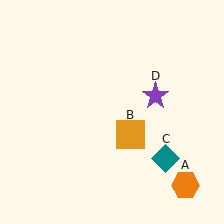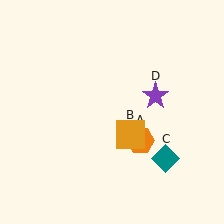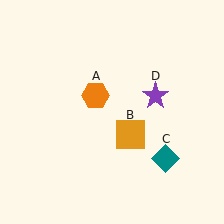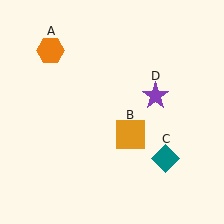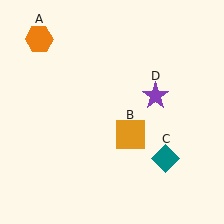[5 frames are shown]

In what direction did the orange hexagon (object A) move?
The orange hexagon (object A) moved up and to the left.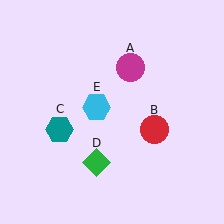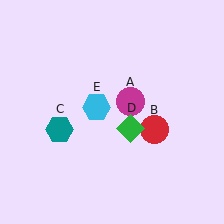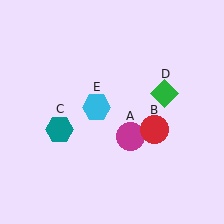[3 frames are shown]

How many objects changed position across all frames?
2 objects changed position: magenta circle (object A), green diamond (object D).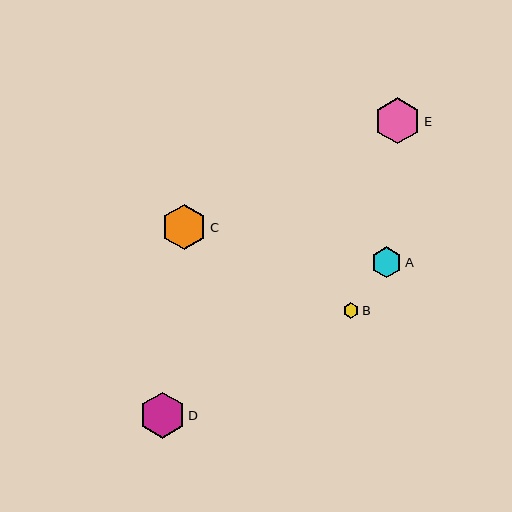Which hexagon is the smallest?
Hexagon B is the smallest with a size of approximately 16 pixels.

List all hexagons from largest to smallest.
From largest to smallest: E, D, C, A, B.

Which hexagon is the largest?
Hexagon E is the largest with a size of approximately 46 pixels.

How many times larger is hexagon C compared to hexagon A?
Hexagon C is approximately 1.5 times the size of hexagon A.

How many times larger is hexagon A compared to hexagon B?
Hexagon A is approximately 1.9 times the size of hexagon B.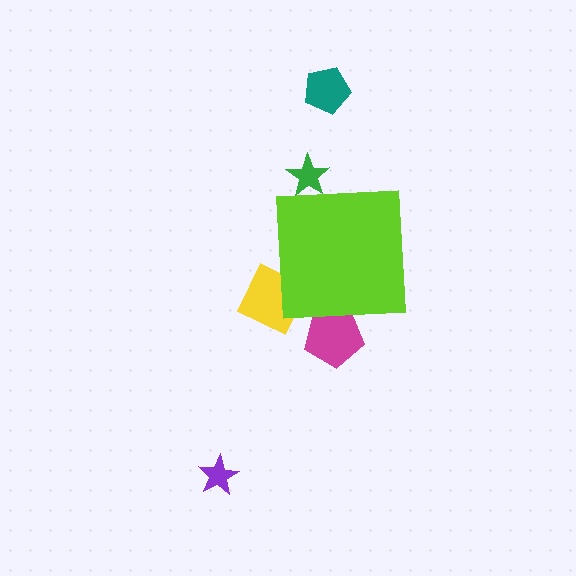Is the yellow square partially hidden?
Yes, the yellow square is partially hidden behind the lime square.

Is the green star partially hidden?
Yes, the green star is partially hidden behind the lime square.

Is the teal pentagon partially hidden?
No, the teal pentagon is fully visible.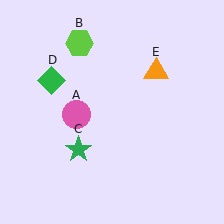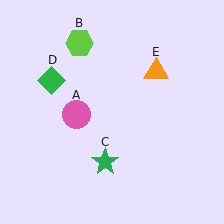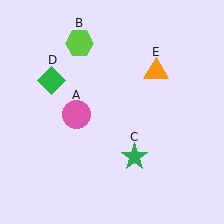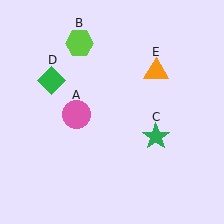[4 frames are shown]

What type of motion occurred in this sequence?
The green star (object C) rotated counterclockwise around the center of the scene.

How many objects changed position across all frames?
1 object changed position: green star (object C).